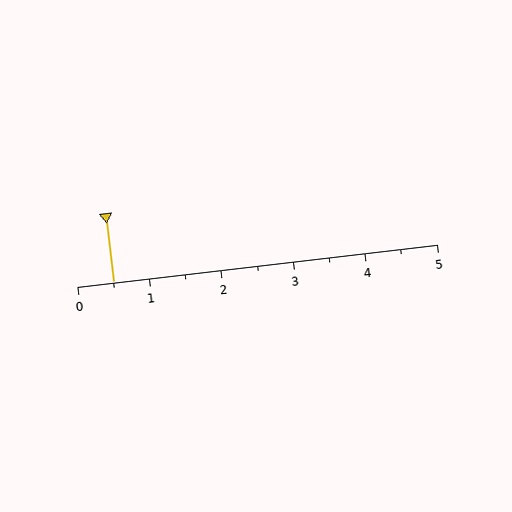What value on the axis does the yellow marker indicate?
The marker indicates approximately 0.5.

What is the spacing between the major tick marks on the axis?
The major ticks are spaced 1 apart.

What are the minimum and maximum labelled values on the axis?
The axis runs from 0 to 5.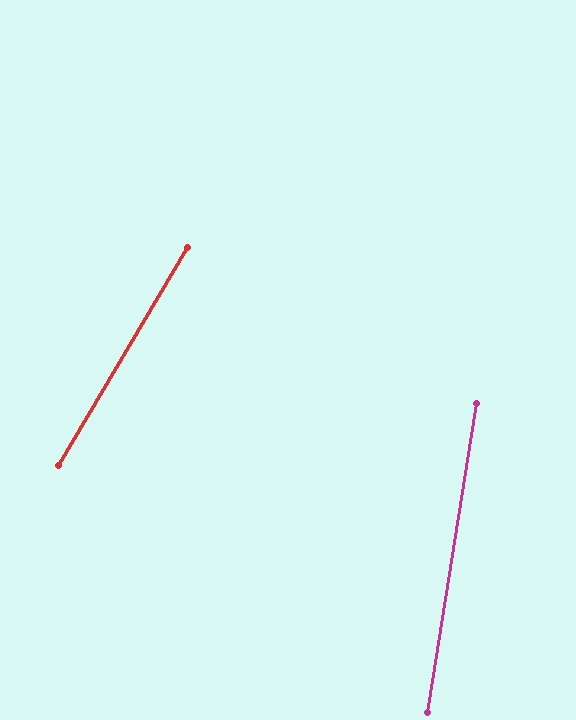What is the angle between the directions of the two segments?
Approximately 21 degrees.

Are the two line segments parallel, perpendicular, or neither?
Neither parallel nor perpendicular — they differ by about 21°.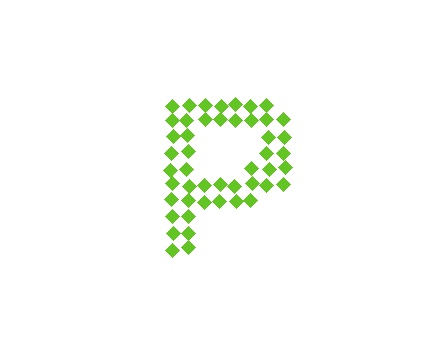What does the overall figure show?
The overall figure shows the letter P.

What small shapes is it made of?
It is made of small diamonds.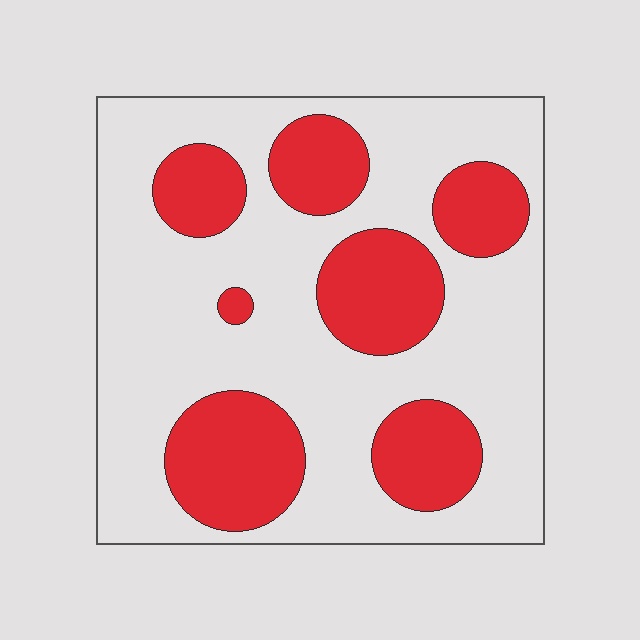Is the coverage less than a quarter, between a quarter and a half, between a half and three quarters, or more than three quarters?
Between a quarter and a half.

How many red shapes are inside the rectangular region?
7.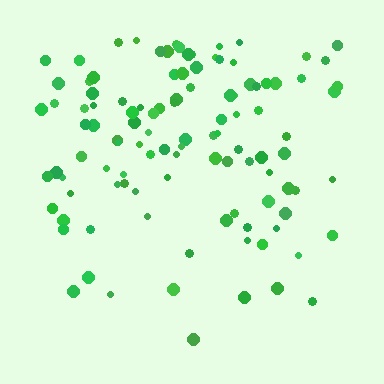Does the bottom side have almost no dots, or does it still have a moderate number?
Still a moderate number, just noticeably fewer than the top.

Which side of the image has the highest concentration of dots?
The top.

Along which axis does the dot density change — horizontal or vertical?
Vertical.